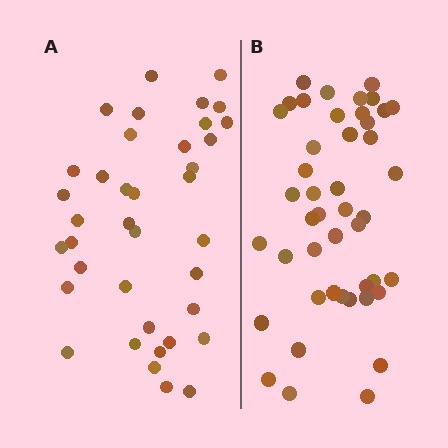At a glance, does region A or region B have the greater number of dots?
Region B (the right region) has more dots.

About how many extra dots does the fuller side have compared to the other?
Region B has roughly 8 or so more dots than region A.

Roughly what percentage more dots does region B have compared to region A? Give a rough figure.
About 20% more.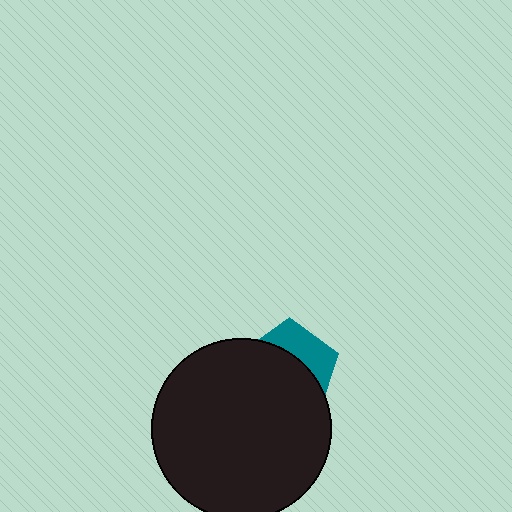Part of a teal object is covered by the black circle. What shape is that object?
It is a pentagon.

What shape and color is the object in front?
The object in front is a black circle.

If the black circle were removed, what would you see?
You would see the complete teal pentagon.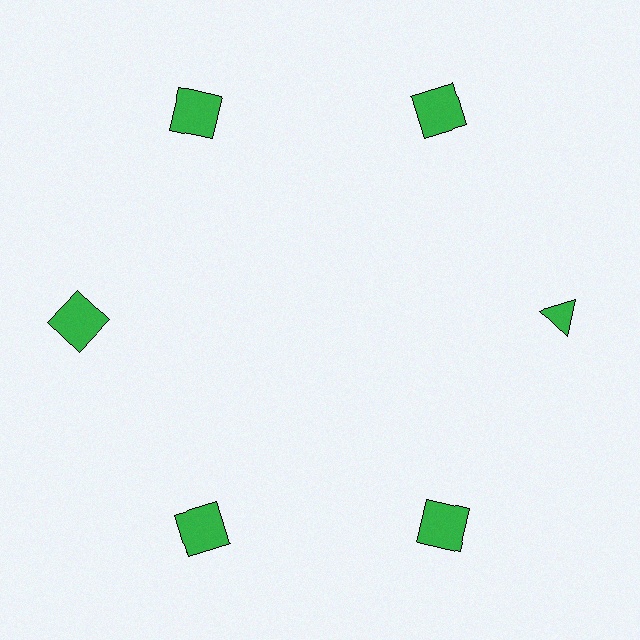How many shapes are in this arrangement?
There are 6 shapes arranged in a ring pattern.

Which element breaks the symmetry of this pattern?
The green triangle at roughly the 3 o'clock position breaks the symmetry. All other shapes are green squares.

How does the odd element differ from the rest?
It has a different shape: triangle instead of square.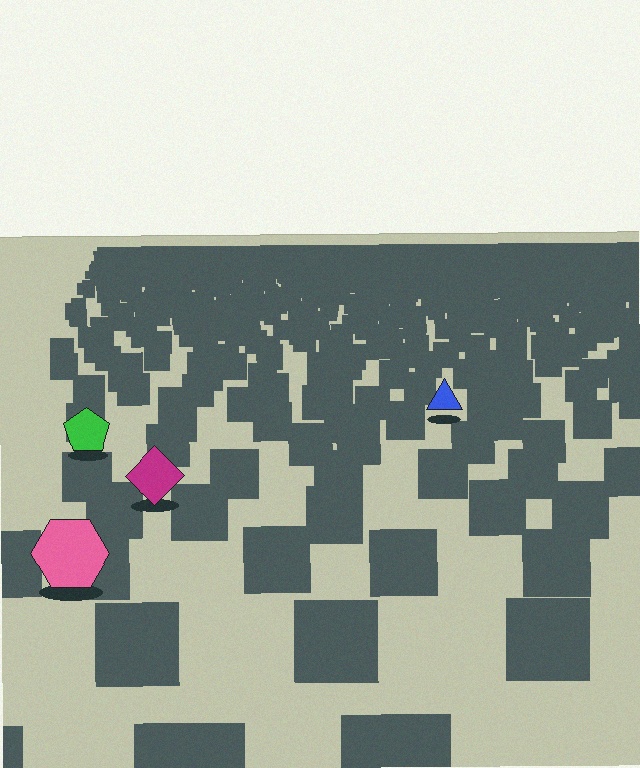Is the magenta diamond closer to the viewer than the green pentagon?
Yes. The magenta diamond is closer — you can tell from the texture gradient: the ground texture is coarser near it.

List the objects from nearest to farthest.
From nearest to farthest: the pink hexagon, the magenta diamond, the green pentagon, the blue triangle.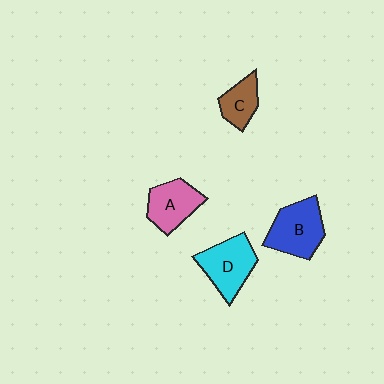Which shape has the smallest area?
Shape C (brown).